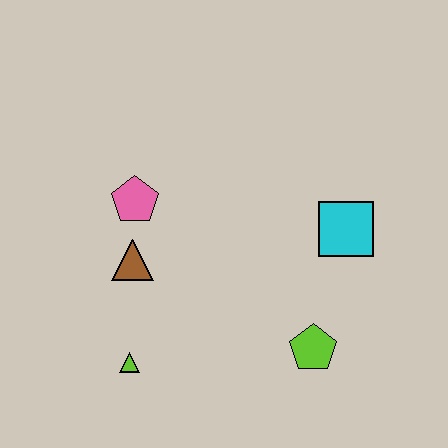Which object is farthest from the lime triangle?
The cyan square is farthest from the lime triangle.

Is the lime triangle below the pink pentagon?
Yes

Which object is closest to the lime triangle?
The brown triangle is closest to the lime triangle.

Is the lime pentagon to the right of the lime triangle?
Yes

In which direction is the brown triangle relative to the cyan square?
The brown triangle is to the left of the cyan square.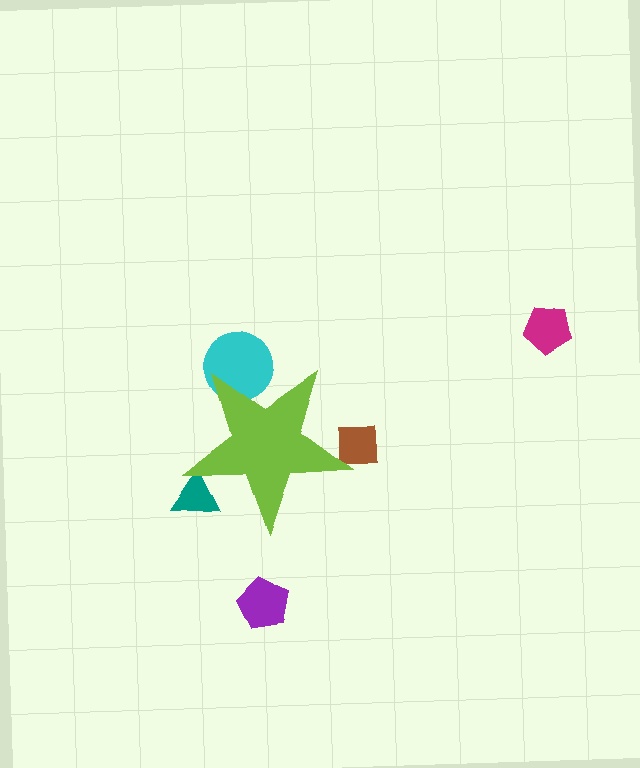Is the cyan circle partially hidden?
Yes, the cyan circle is partially hidden behind the lime star.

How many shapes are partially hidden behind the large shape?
3 shapes are partially hidden.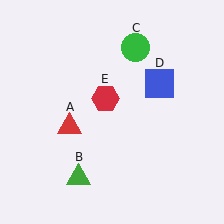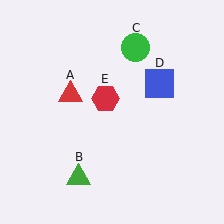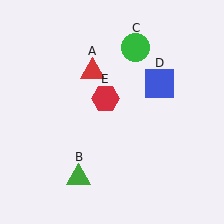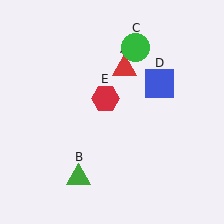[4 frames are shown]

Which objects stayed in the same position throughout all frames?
Green triangle (object B) and green circle (object C) and blue square (object D) and red hexagon (object E) remained stationary.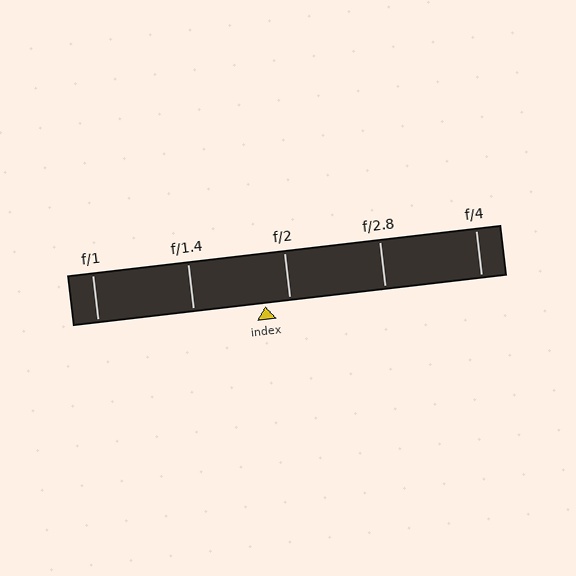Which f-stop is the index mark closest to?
The index mark is closest to f/2.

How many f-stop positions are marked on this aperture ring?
There are 5 f-stop positions marked.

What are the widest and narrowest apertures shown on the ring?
The widest aperture shown is f/1 and the narrowest is f/4.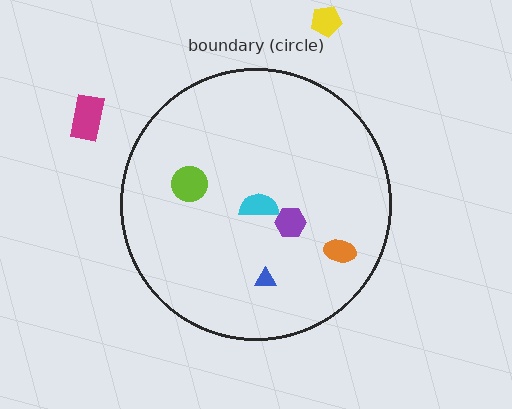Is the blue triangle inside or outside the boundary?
Inside.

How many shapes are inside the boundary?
5 inside, 2 outside.